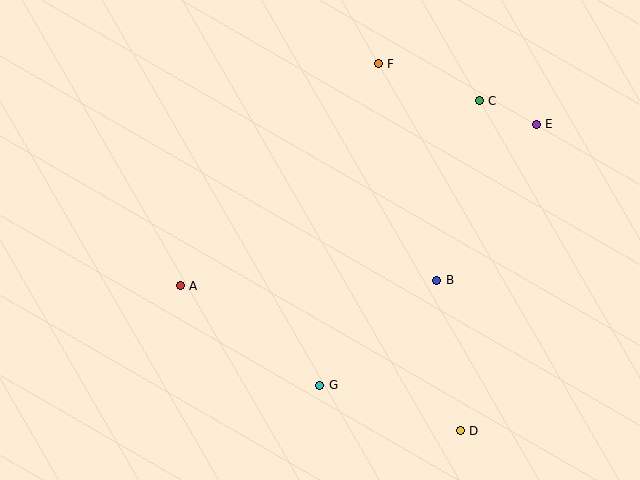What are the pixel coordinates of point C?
Point C is at (479, 101).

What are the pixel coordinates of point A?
Point A is at (180, 286).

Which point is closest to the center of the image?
Point B at (437, 280) is closest to the center.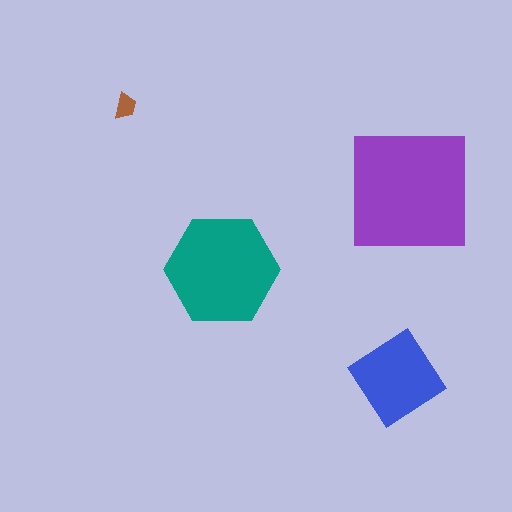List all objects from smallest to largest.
The brown trapezoid, the blue diamond, the teal hexagon, the purple square.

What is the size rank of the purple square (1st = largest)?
1st.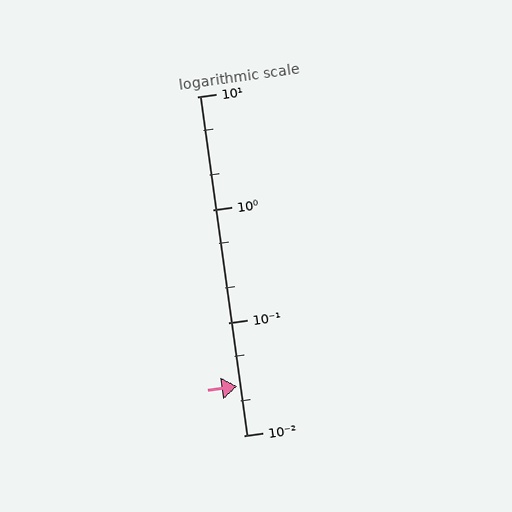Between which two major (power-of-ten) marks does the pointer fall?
The pointer is between 0.01 and 0.1.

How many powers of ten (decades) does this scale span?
The scale spans 3 decades, from 0.01 to 10.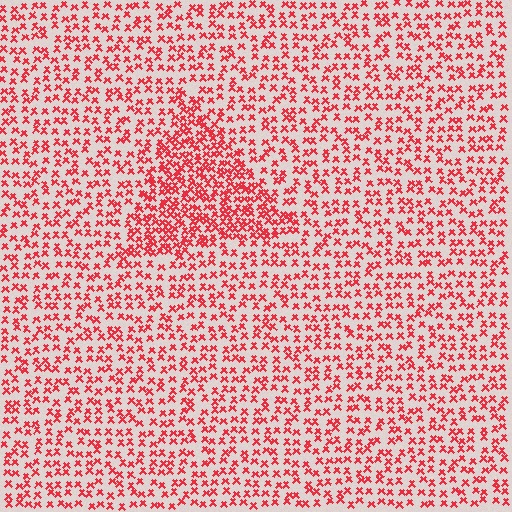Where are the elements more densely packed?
The elements are more densely packed inside the triangle boundary.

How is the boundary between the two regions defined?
The boundary is defined by a change in element density (approximately 1.9x ratio). All elements are the same color, size, and shape.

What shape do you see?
I see a triangle.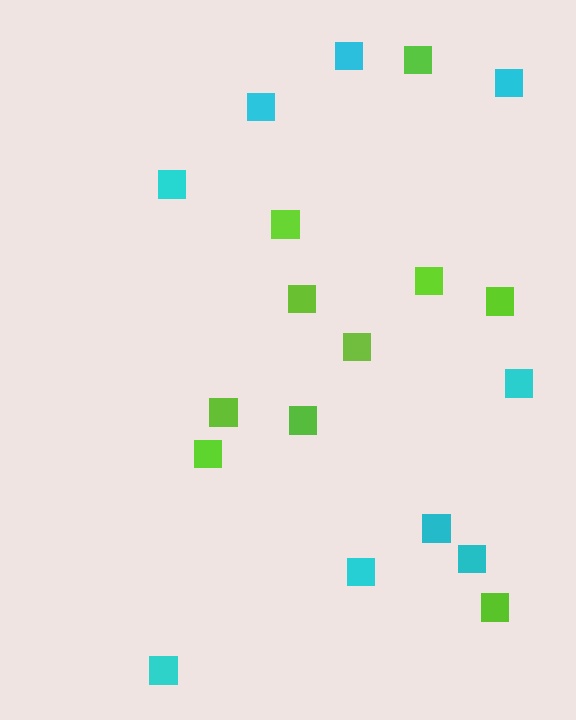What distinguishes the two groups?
There are 2 groups: one group of lime squares (10) and one group of cyan squares (9).